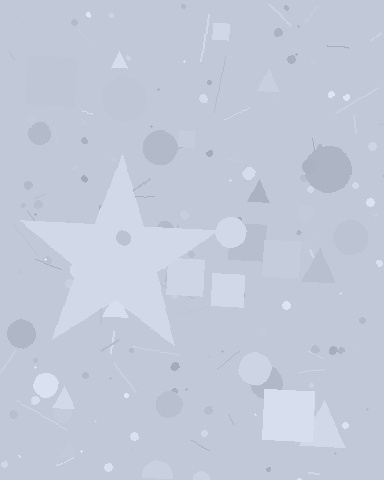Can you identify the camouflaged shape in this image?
The camouflaged shape is a star.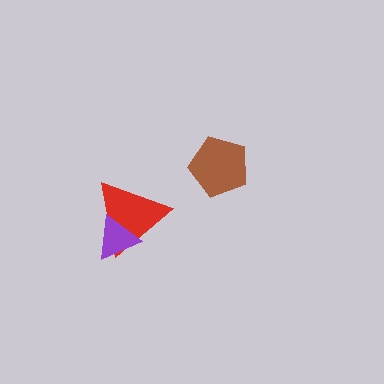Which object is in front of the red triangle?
The purple triangle is in front of the red triangle.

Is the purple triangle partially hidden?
No, no other shape covers it.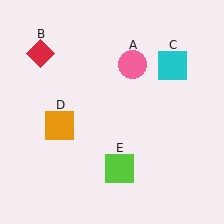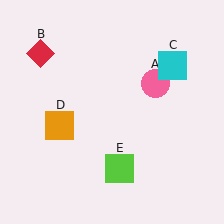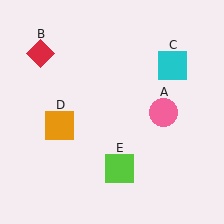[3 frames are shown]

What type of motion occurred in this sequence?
The pink circle (object A) rotated clockwise around the center of the scene.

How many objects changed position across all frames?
1 object changed position: pink circle (object A).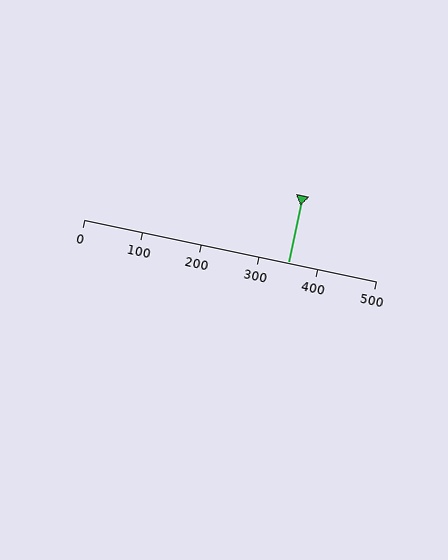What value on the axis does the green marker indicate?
The marker indicates approximately 350.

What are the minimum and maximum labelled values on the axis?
The axis runs from 0 to 500.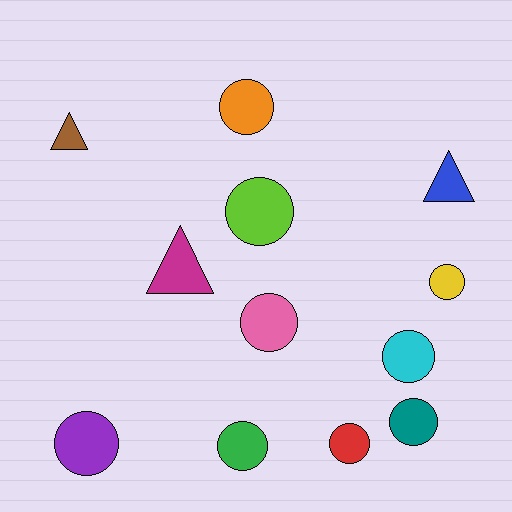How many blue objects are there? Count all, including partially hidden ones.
There is 1 blue object.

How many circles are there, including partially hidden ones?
There are 9 circles.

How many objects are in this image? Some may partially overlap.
There are 12 objects.